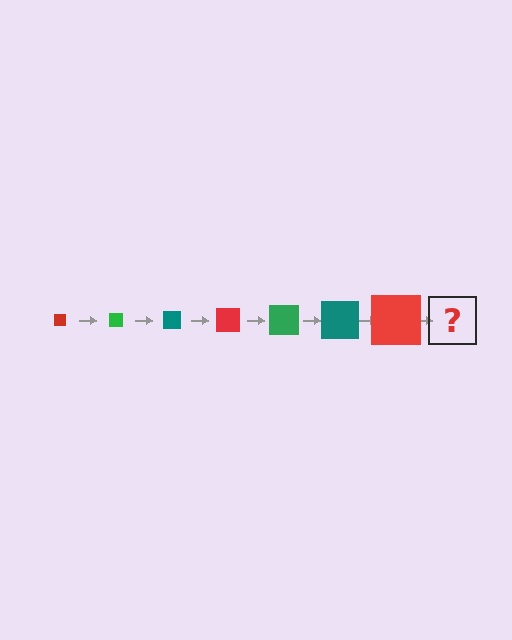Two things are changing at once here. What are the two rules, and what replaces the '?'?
The two rules are that the square grows larger each step and the color cycles through red, green, and teal. The '?' should be a green square, larger than the previous one.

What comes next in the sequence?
The next element should be a green square, larger than the previous one.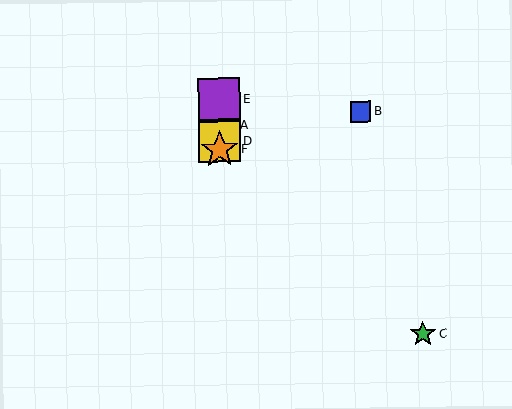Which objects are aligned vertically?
Objects A, D, E, F are aligned vertically.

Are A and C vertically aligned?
No, A is at x≈219 and C is at x≈423.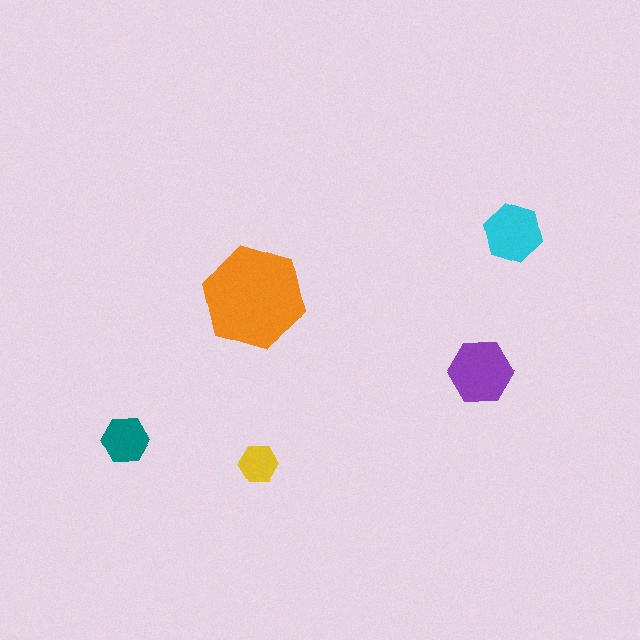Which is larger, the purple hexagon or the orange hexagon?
The orange one.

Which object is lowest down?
The yellow hexagon is bottommost.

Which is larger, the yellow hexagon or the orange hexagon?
The orange one.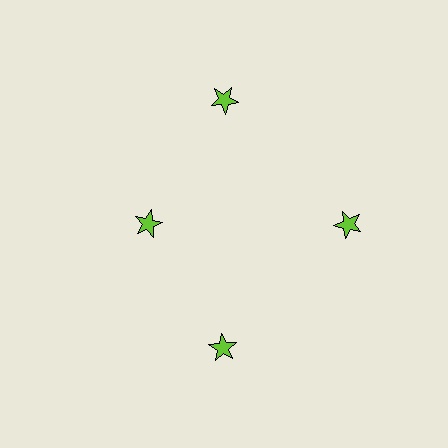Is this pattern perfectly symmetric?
No. The 4 lime stars are arranged in a ring, but one element near the 9 o'clock position is pulled inward toward the center, breaking the 4-fold rotational symmetry.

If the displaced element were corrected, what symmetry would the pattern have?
It would have 4-fold rotational symmetry — the pattern would map onto itself every 90 degrees.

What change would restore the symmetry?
The symmetry would be restored by moving it outward, back onto the ring so that all 4 stars sit at equal angles and equal distance from the center.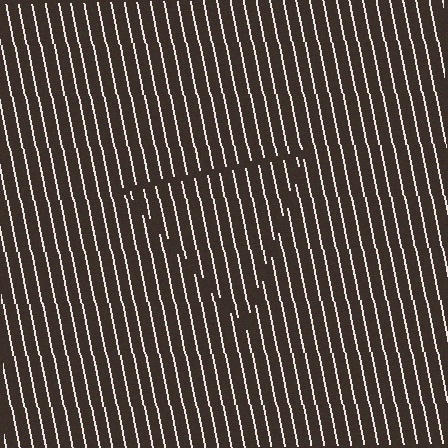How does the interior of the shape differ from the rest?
The interior of the shape contains the same grating, shifted by half a period — the contour is defined by the phase discontinuity where line-ends from the inner and outer gratings abut.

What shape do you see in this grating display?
An illusory triangle. The interior of the shape contains the same grating, shifted by half a period — the contour is defined by the phase discontinuity where line-ends from the inner and outer gratings abut.